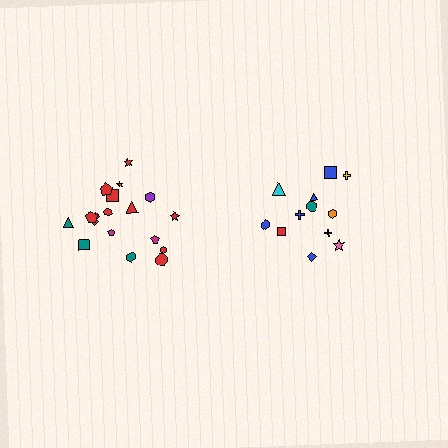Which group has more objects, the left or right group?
The left group.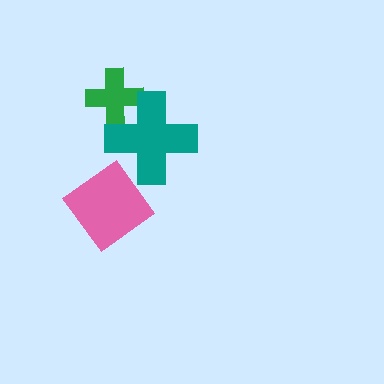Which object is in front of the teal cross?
The pink diamond is in front of the teal cross.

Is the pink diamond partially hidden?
No, no other shape covers it.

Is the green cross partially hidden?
Yes, it is partially covered by another shape.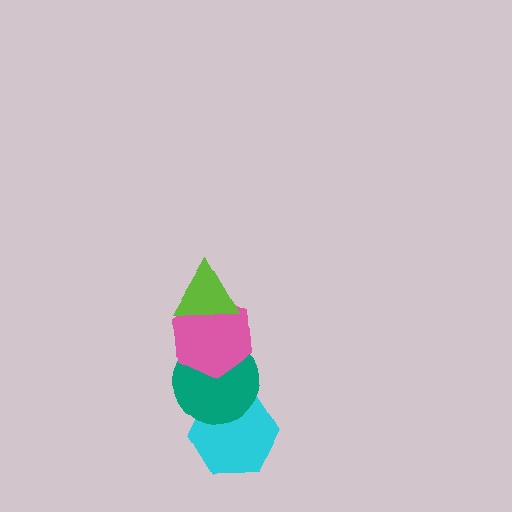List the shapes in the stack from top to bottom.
From top to bottom: the lime triangle, the pink hexagon, the teal circle, the cyan hexagon.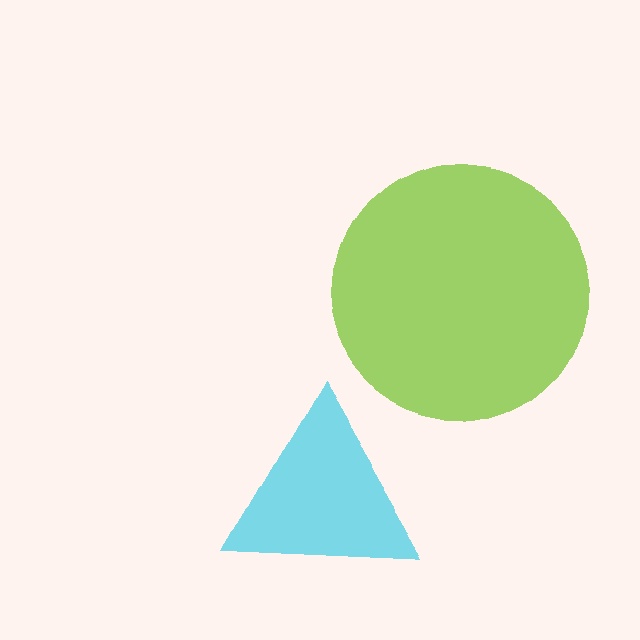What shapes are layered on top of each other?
The layered shapes are: a cyan triangle, a lime circle.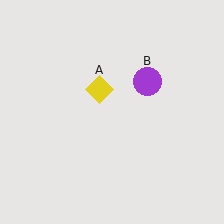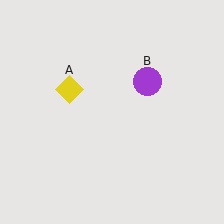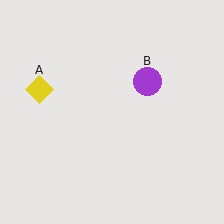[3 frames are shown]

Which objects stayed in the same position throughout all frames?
Purple circle (object B) remained stationary.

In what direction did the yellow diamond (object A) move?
The yellow diamond (object A) moved left.